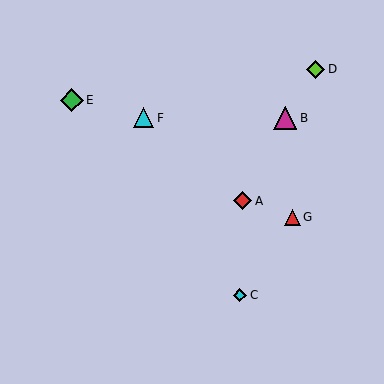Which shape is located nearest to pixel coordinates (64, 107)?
The green diamond (labeled E) at (72, 100) is nearest to that location.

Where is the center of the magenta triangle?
The center of the magenta triangle is at (285, 118).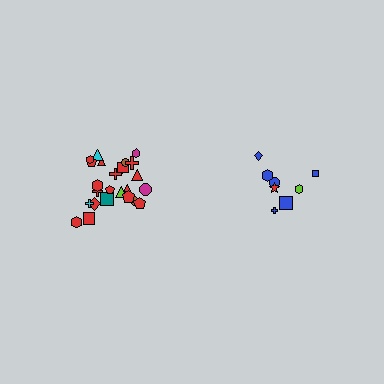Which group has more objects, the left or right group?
The left group.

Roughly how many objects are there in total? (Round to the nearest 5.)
Roughly 35 objects in total.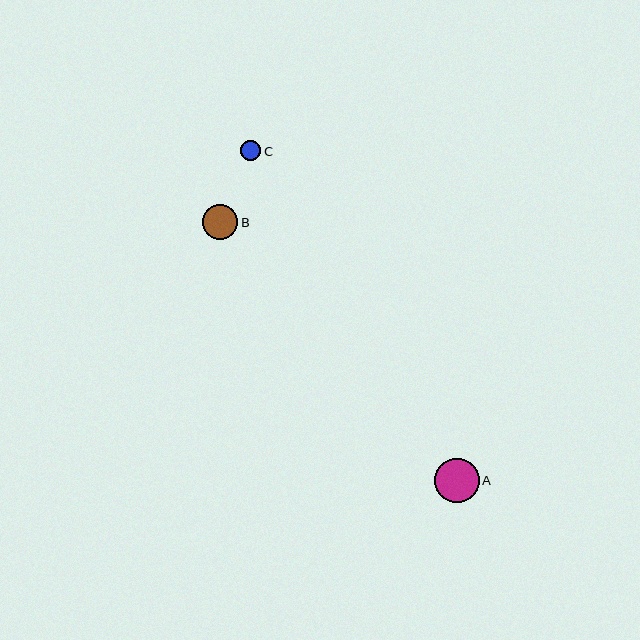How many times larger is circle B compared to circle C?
Circle B is approximately 1.7 times the size of circle C.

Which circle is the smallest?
Circle C is the smallest with a size of approximately 20 pixels.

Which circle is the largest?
Circle A is the largest with a size of approximately 45 pixels.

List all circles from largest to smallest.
From largest to smallest: A, B, C.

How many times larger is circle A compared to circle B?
Circle A is approximately 1.3 times the size of circle B.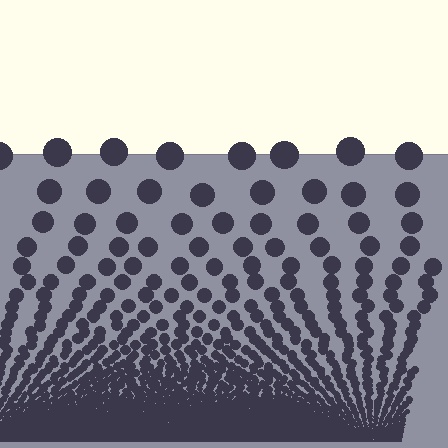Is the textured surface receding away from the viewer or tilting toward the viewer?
The surface appears to tilt toward the viewer. Texture elements get larger and sparser toward the top.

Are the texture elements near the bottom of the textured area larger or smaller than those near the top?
Smaller. The gradient is inverted — elements near the bottom are smaller and denser.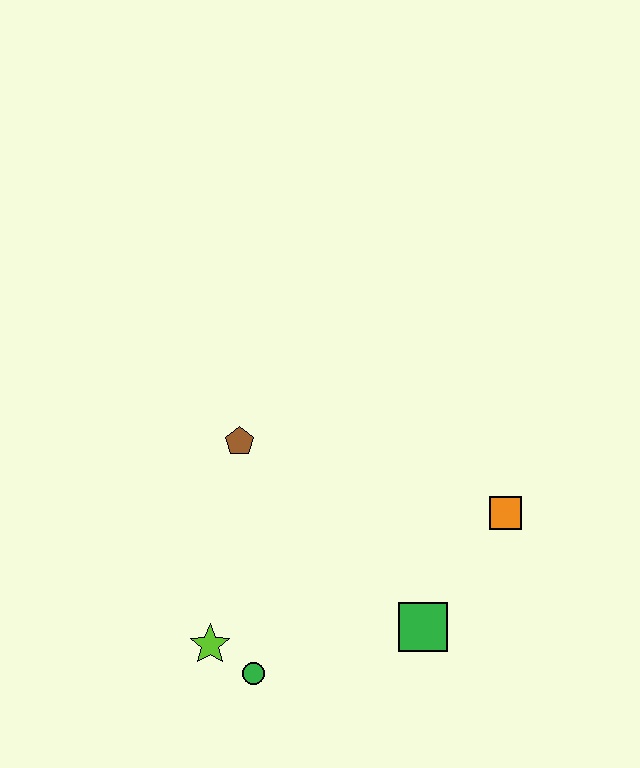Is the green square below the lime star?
No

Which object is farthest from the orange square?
The lime star is farthest from the orange square.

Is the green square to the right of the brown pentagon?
Yes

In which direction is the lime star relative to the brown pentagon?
The lime star is below the brown pentagon.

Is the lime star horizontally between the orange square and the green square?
No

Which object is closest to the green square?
The orange square is closest to the green square.